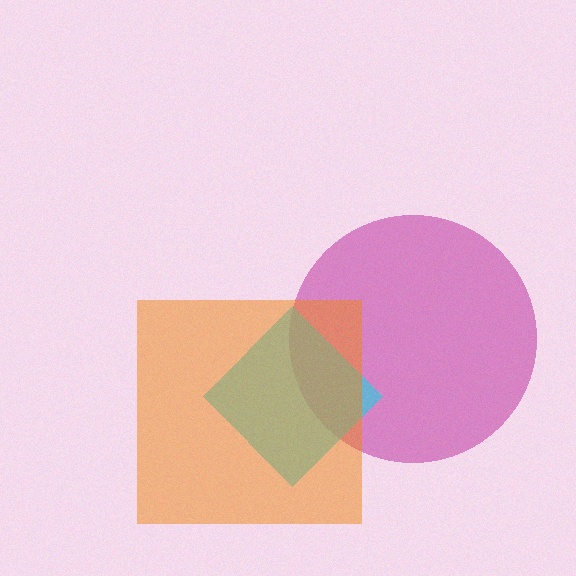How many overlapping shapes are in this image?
There are 3 overlapping shapes in the image.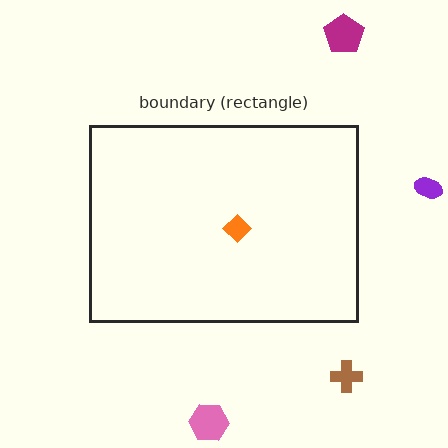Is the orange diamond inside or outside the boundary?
Inside.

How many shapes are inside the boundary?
1 inside, 4 outside.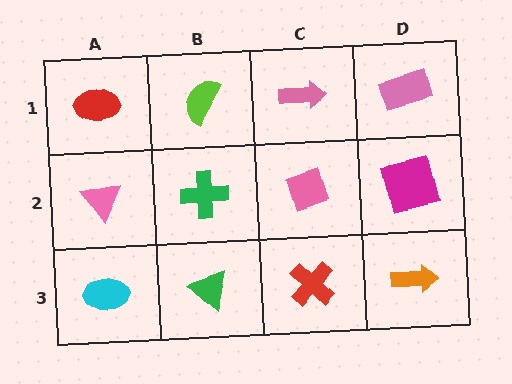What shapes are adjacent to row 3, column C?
A pink diamond (row 2, column C), a green triangle (row 3, column B), an orange arrow (row 3, column D).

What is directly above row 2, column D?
A pink rectangle.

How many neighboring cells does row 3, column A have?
2.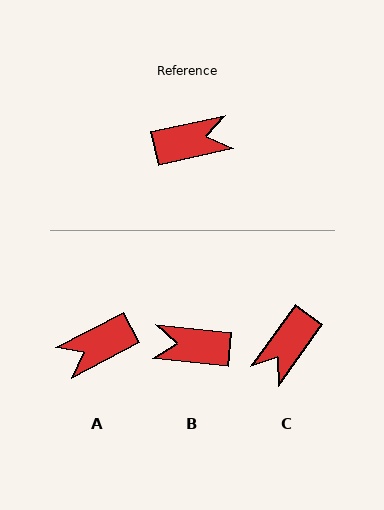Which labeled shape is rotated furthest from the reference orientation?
A, about 165 degrees away.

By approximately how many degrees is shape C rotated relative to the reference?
Approximately 138 degrees clockwise.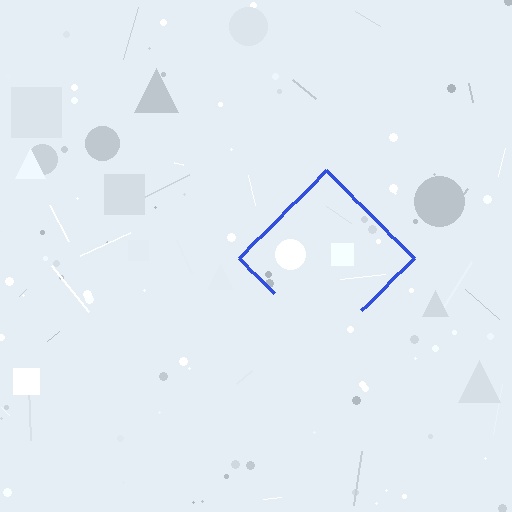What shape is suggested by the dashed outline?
The dashed outline suggests a diamond.